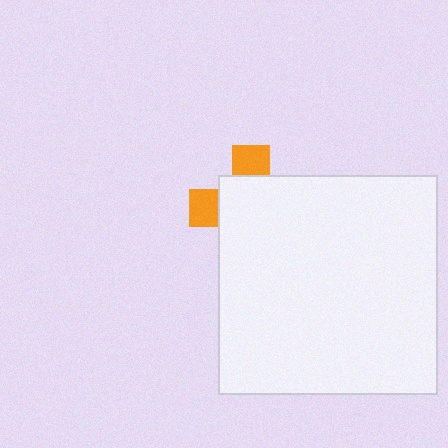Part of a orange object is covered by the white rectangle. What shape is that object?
It is a cross.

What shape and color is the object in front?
The object in front is a white rectangle.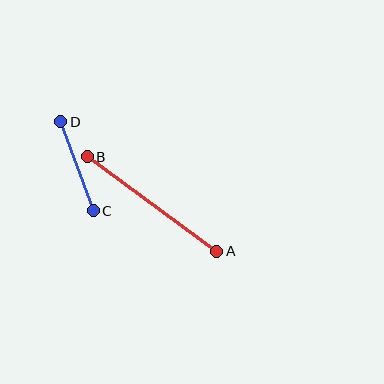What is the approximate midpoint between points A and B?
The midpoint is at approximately (152, 204) pixels.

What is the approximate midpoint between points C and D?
The midpoint is at approximately (77, 166) pixels.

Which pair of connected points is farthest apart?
Points A and B are farthest apart.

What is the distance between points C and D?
The distance is approximately 95 pixels.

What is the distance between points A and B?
The distance is approximately 160 pixels.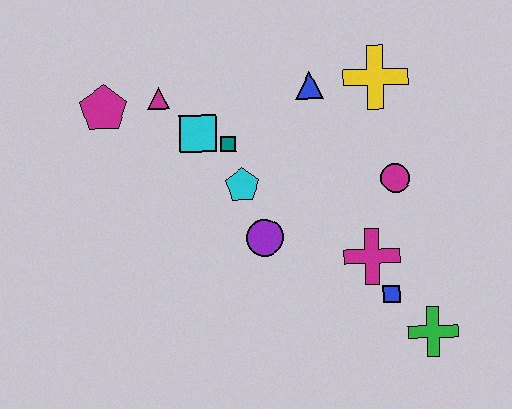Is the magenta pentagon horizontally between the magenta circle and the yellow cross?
No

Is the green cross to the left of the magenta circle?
No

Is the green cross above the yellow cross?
No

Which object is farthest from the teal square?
The green cross is farthest from the teal square.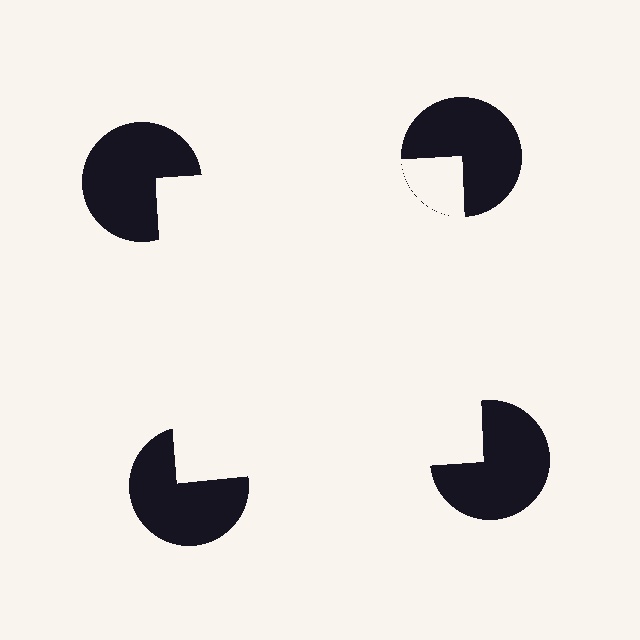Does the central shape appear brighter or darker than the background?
It typically appears slightly brighter than the background, even though no actual brightness change is drawn.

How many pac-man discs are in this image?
There are 4 — one at each vertex of the illusory square.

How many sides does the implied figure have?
4 sides.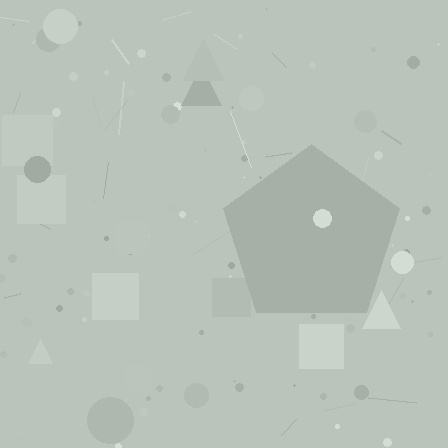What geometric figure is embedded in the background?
A pentagon is embedded in the background.